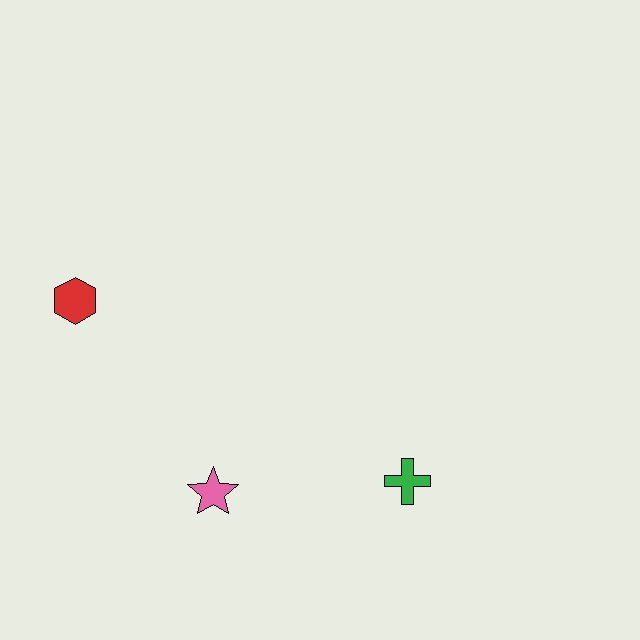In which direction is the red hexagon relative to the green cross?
The red hexagon is to the left of the green cross.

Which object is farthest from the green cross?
The red hexagon is farthest from the green cross.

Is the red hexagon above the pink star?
Yes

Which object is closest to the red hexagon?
The pink star is closest to the red hexagon.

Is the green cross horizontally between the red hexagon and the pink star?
No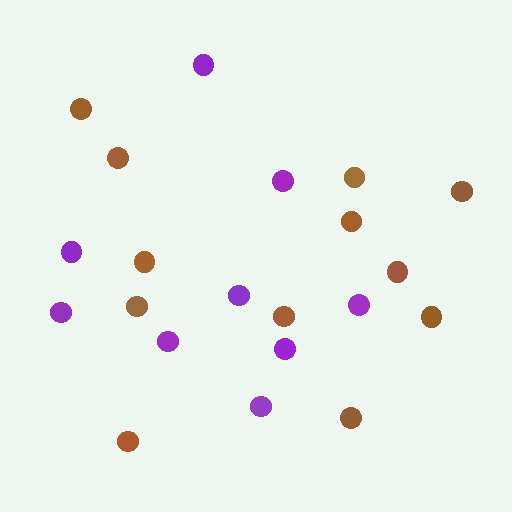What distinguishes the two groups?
There are 2 groups: one group of brown circles (12) and one group of purple circles (9).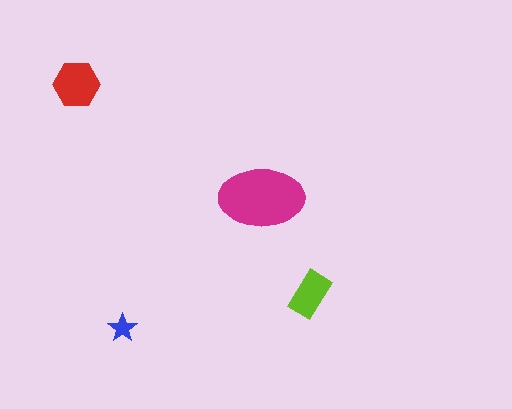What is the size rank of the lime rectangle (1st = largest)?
3rd.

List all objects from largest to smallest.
The magenta ellipse, the red hexagon, the lime rectangle, the blue star.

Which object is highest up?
The red hexagon is topmost.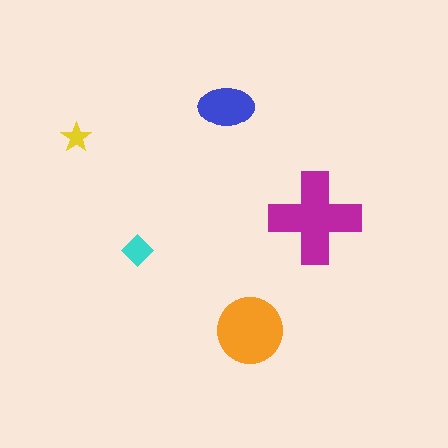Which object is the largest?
The magenta cross.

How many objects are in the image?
There are 5 objects in the image.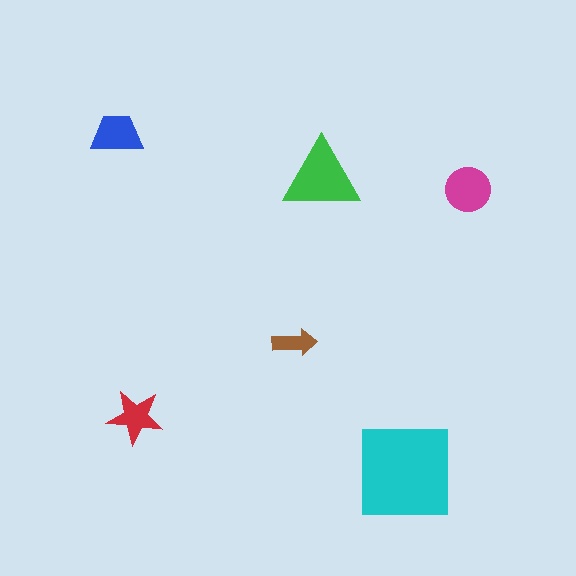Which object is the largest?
The cyan square.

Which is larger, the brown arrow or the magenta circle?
The magenta circle.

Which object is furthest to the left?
The blue trapezoid is leftmost.